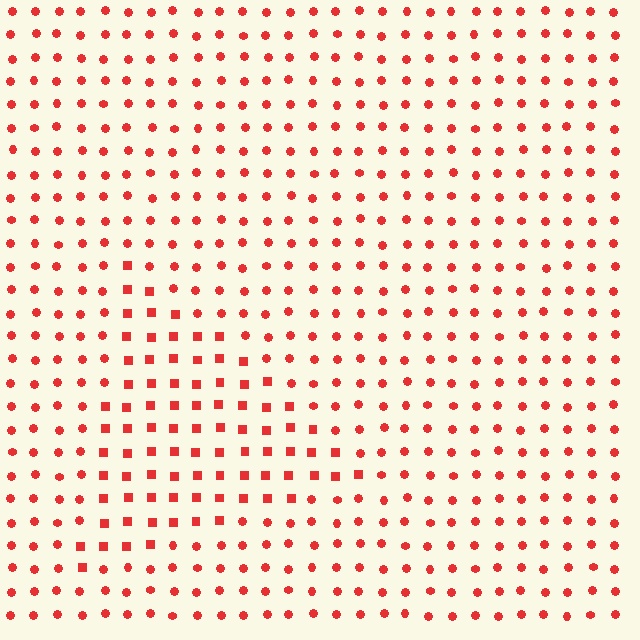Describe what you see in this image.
The image is filled with small red elements arranged in a uniform grid. A triangle-shaped region contains squares, while the surrounding area contains circles. The boundary is defined purely by the change in element shape.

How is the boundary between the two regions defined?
The boundary is defined by a change in element shape: squares inside vs. circles outside. All elements share the same color and spacing.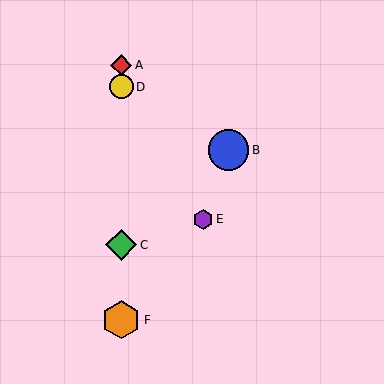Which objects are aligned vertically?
Objects A, C, D, F are aligned vertically.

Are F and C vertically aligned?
Yes, both are at x≈121.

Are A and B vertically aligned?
No, A is at x≈121 and B is at x≈228.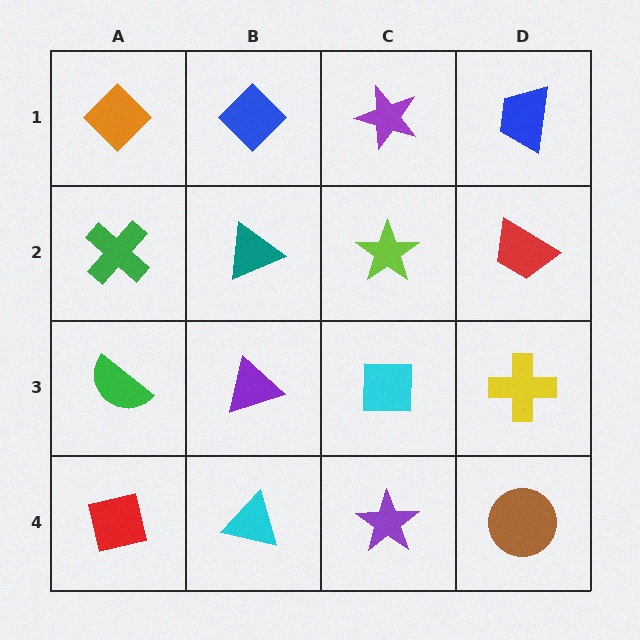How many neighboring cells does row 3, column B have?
4.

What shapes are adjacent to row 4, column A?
A green semicircle (row 3, column A), a cyan triangle (row 4, column B).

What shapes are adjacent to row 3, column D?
A red trapezoid (row 2, column D), a brown circle (row 4, column D), a cyan square (row 3, column C).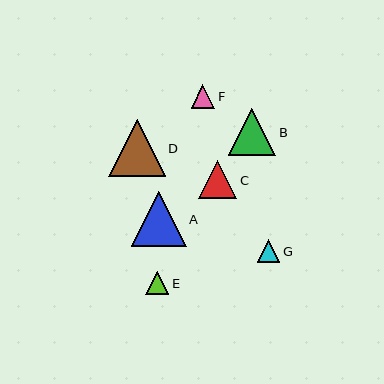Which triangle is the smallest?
Triangle G is the smallest with a size of approximately 23 pixels.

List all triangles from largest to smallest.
From largest to smallest: D, A, B, C, F, E, G.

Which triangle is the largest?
Triangle D is the largest with a size of approximately 57 pixels.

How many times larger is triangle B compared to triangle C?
Triangle B is approximately 1.2 times the size of triangle C.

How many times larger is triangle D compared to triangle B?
Triangle D is approximately 1.2 times the size of triangle B.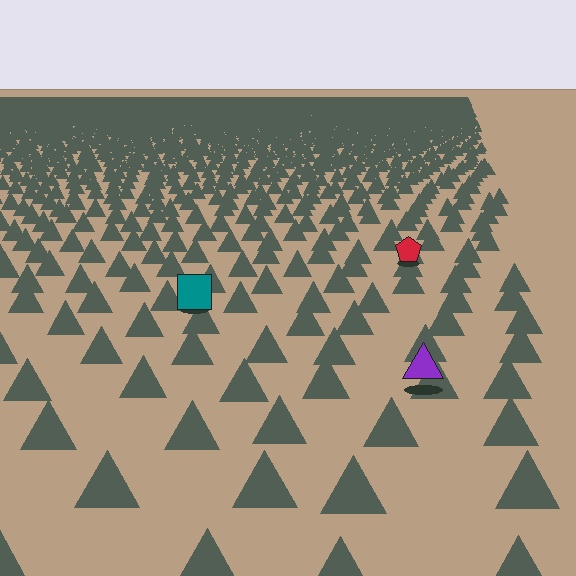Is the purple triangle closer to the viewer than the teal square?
Yes. The purple triangle is closer — you can tell from the texture gradient: the ground texture is coarser near it.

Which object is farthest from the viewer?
The red pentagon is farthest from the viewer. It appears smaller and the ground texture around it is denser.